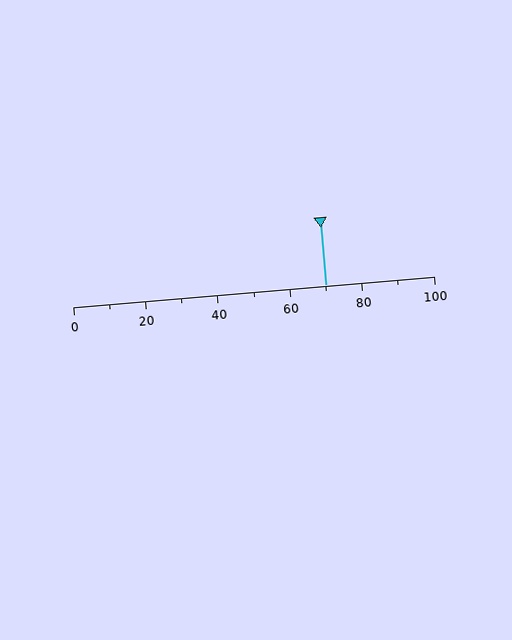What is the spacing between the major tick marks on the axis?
The major ticks are spaced 20 apart.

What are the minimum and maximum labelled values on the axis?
The axis runs from 0 to 100.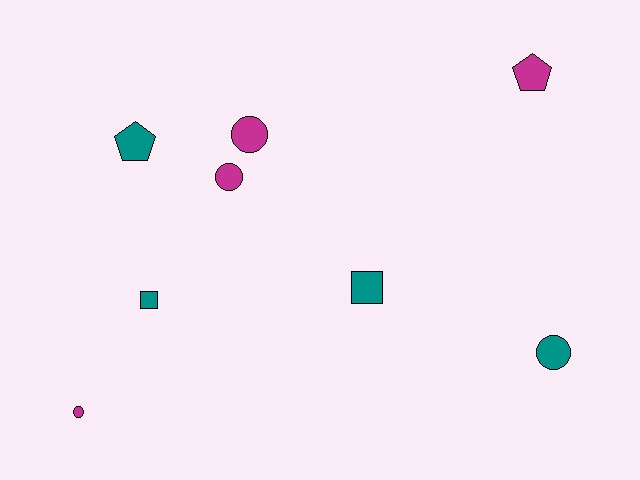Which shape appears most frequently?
Circle, with 4 objects.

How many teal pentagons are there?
There is 1 teal pentagon.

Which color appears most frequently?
Teal, with 4 objects.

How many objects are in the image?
There are 8 objects.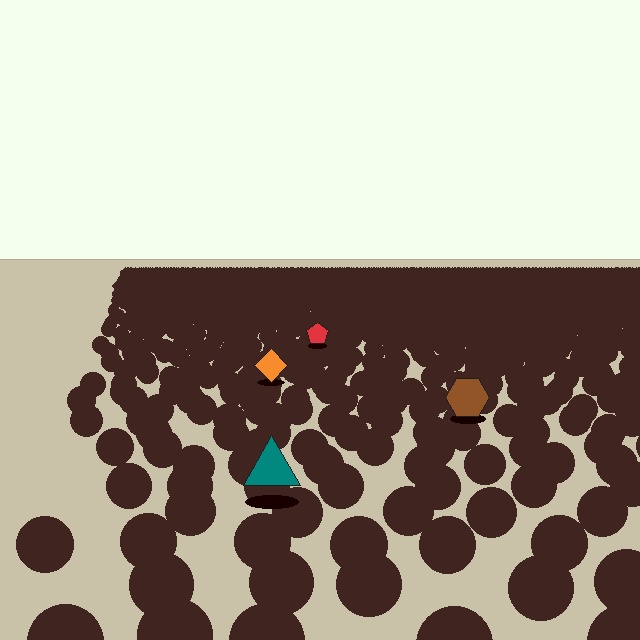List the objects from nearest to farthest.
From nearest to farthest: the teal triangle, the brown hexagon, the orange diamond, the red pentagon.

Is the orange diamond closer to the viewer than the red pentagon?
Yes. The orange diamond is closer — you can tell from the texture gradient: the ground texture is coarser near it.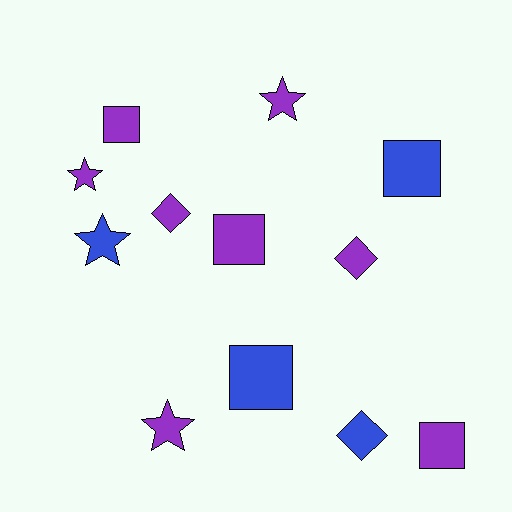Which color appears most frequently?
Purple, with 8 objects.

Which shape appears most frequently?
Square, with 5 objects.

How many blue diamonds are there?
There is 1 blue diamond.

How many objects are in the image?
There are 12 objects.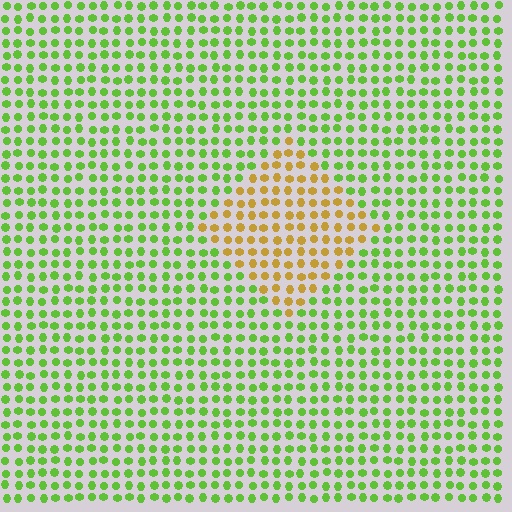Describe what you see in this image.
The image is filled with small lime elements in a uniform arrangement. A diamond-shaped region is visible where the elements are tinted to a slightly different hue, forming a subtle color boundary.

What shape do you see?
I see a diamond.